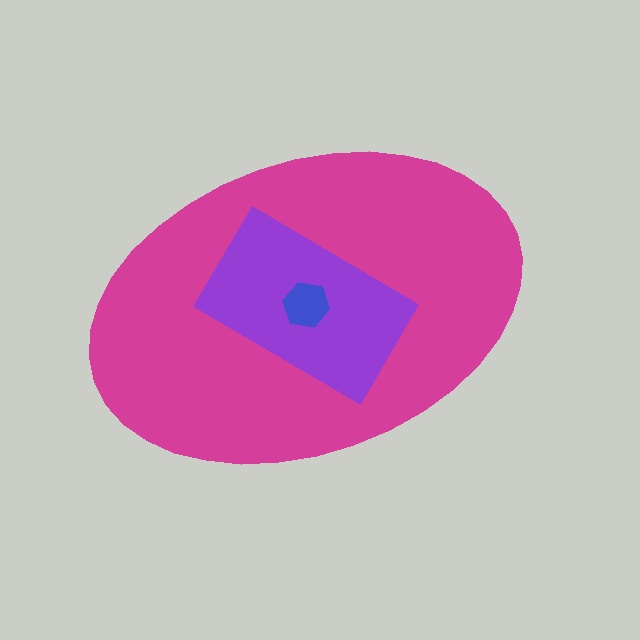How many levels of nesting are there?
3.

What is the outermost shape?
The magenta ellipse.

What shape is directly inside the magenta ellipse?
The purple rectangle.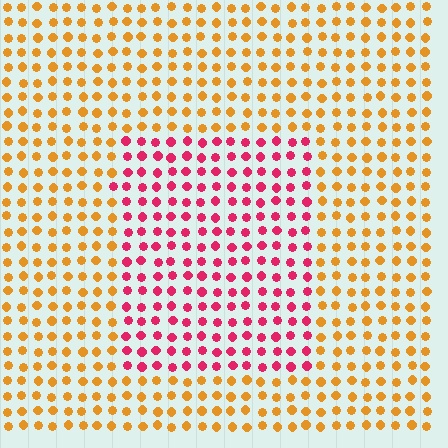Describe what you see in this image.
The image is filled with small orange elements in a uniform arrangement. A rectangle-shaped region is visible where the elements are tinted to a slightly different hue, forming a subtle color boundary.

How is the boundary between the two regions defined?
The boundary is defined purely by a slight shift in hue (about 57 degrees). Spacing, size, and orientation are identical on both sides.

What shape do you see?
I see a rectangle.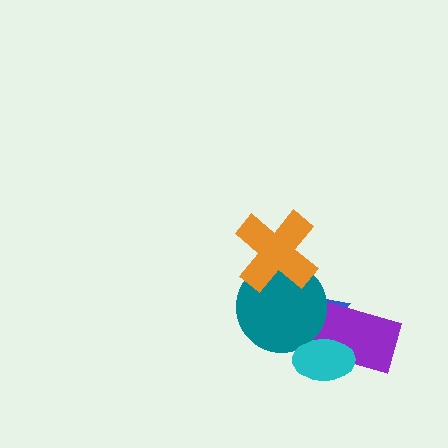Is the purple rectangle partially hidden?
Yes, it is partially covered by another shape.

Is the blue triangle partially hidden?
Yes, it is partially covered by another shape.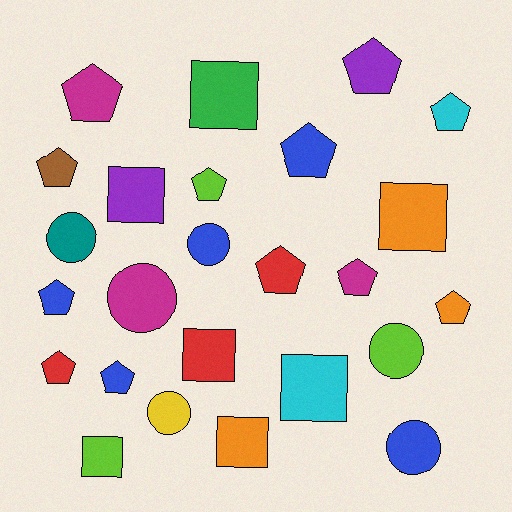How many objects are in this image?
There are 25 objects.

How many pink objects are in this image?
There are no pink objects.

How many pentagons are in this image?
There are 12 pentagons.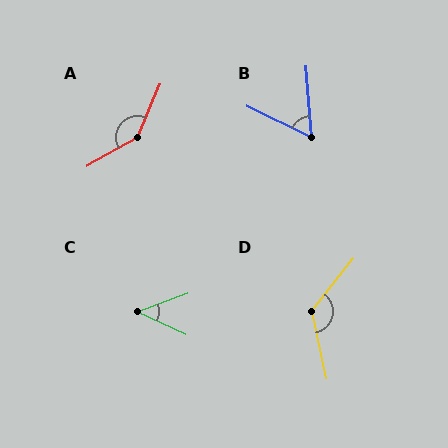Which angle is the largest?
A, at approximately 143 degrees.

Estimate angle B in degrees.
Approximately 60 degrees.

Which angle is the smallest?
C, at approximately 45 degrees.